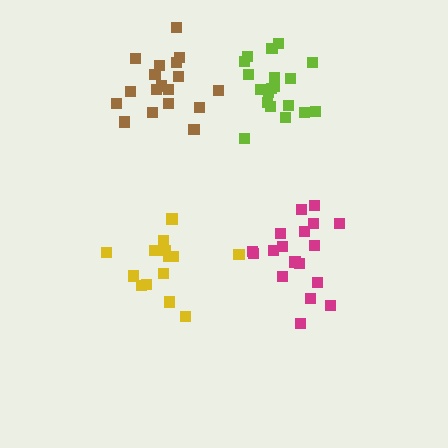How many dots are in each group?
Group 1: 19 dots, Group 2: 14 dots, Group 3: 18 dots, Group 4: 19 dots (70 total).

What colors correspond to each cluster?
The clusters are colored: lime, yellow, brown, magenta.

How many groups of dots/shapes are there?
There are 4 groups.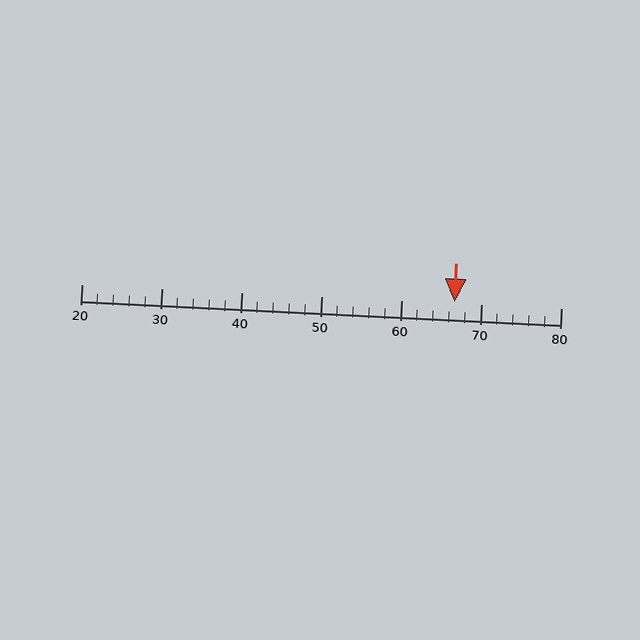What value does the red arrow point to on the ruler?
The red arrow points to approximately 67.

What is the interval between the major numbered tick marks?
The major tick marks are spaced 10 units apart.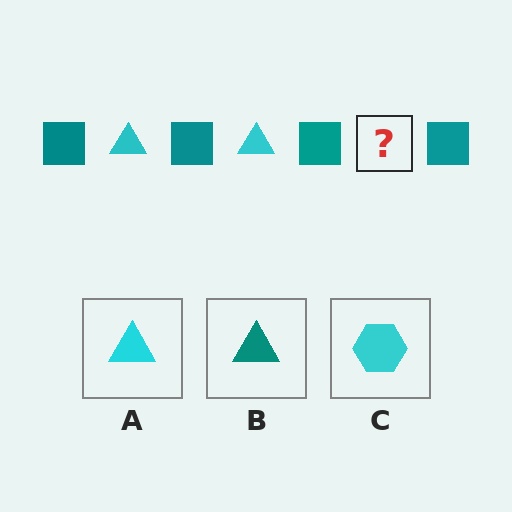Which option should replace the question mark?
Option A.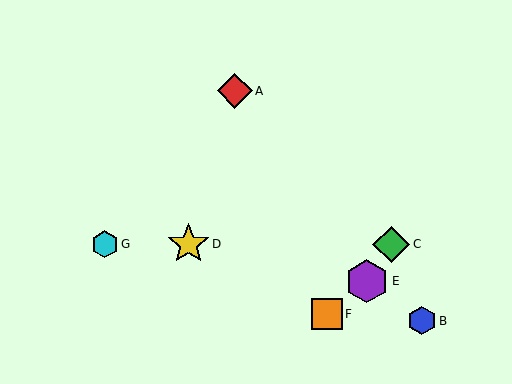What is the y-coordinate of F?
Object F is at y≈314.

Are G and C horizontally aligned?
Yes, both are at y≈244.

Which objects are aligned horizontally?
Objects C, D, G are aligned horizontally.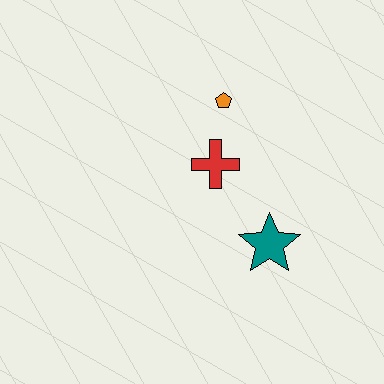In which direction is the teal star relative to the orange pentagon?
The teal star is below the orange pentagon.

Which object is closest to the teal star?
The red cross is closest to the teal star.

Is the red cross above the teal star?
Yes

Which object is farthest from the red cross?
The teal star is farthest from the red cross.